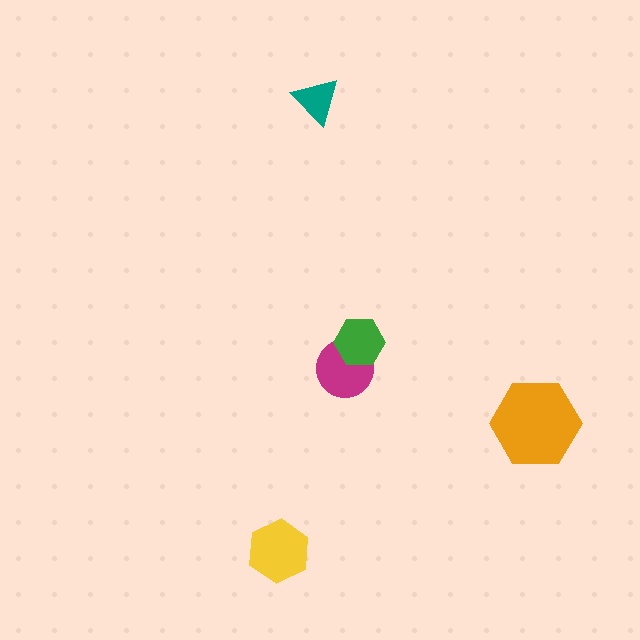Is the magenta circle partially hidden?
Yes, it is partially covered by another shape.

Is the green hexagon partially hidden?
No, no other shape covers it.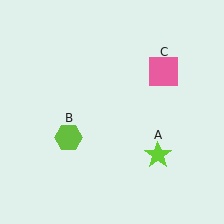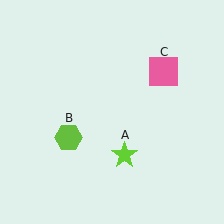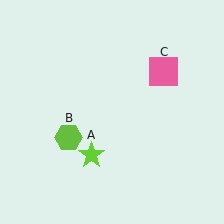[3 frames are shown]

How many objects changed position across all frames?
1 object changed position: lime star (object A).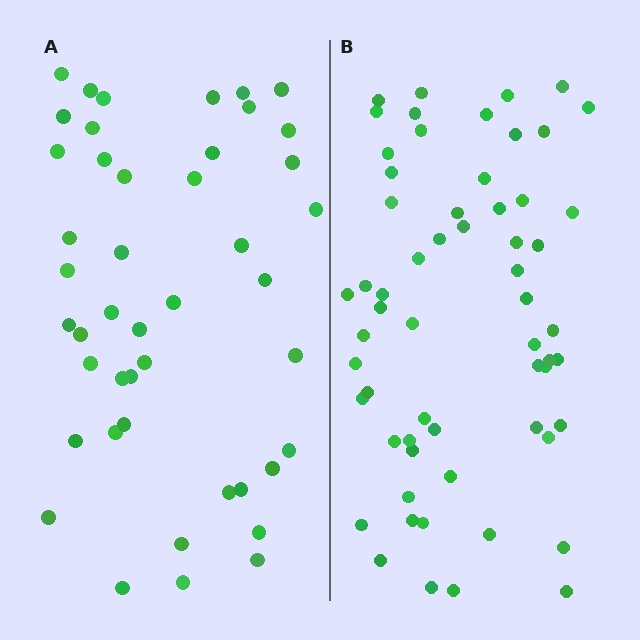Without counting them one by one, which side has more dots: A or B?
Region B (the right region) has more dots.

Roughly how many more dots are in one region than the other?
Region B has approximately 15 more dots than region A.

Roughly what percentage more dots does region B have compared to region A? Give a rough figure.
About 35% more.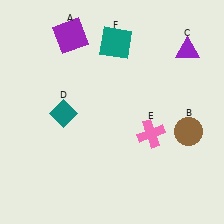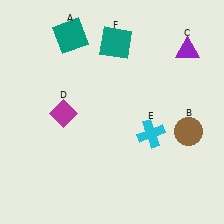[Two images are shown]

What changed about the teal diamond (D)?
In Image 1, D is teal. In Image 2, it changed to magenta.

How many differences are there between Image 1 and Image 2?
There are 3 differences between the two images.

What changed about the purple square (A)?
In Image 1, A is purple. In Image 2, it changed to teal.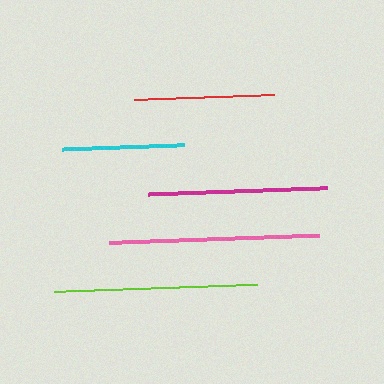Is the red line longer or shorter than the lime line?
The lime line is longer than the red line.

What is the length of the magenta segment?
The magenta segment is approximately 179 pixels long.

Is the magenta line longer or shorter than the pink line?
The pink line is longer than the magenta line.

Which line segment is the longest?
The pink line is the longest at approximately 211 pixels.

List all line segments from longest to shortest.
From longest to shortest: pink, lime, magenta, red, cyan.